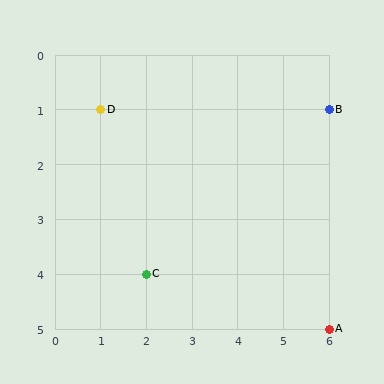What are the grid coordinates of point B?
Point B is at grid coordinates (6, 1).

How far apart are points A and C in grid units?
Points A and C are 4 columns and 1 row apart (about 4.1 grid units diagonally).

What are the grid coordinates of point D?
Point D is at grid coordinates (1, 1).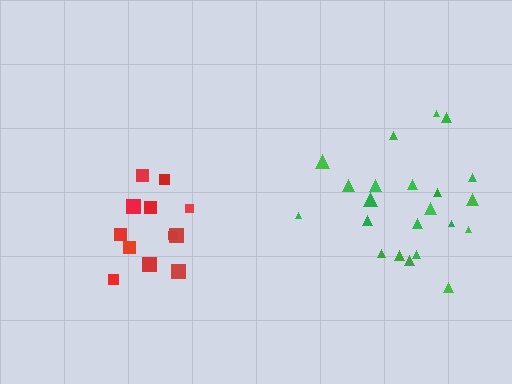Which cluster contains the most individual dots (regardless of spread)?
Green (22).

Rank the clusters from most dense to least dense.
red, green.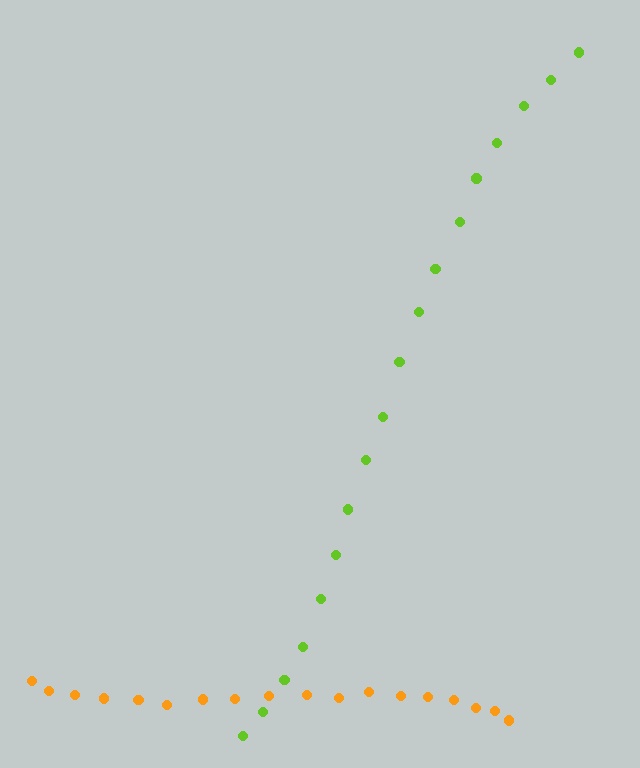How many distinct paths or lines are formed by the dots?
There are 2 distinct paths.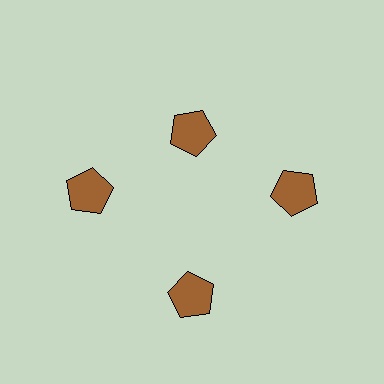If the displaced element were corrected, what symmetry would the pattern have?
It would have 4-fold rotational symmetry — the pattern would map onto itself every 90 degrees.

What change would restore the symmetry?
The symmetry would be restored by moving it outward, back onto the ring so that all 4 pentagons sit at equal angles and equal distance from the center.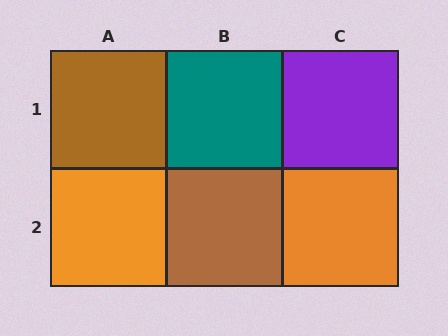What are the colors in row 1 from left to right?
Brown, teal, purple.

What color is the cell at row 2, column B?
Brown.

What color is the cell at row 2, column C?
Orange.